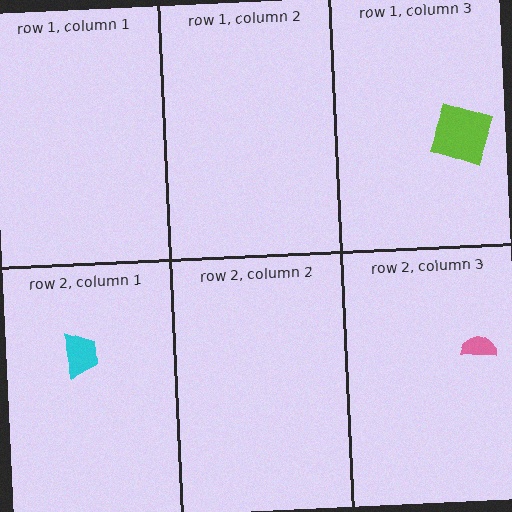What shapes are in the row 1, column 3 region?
The lime square.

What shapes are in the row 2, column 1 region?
The cyan trapezoid.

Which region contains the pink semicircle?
The row 2, column 3 region.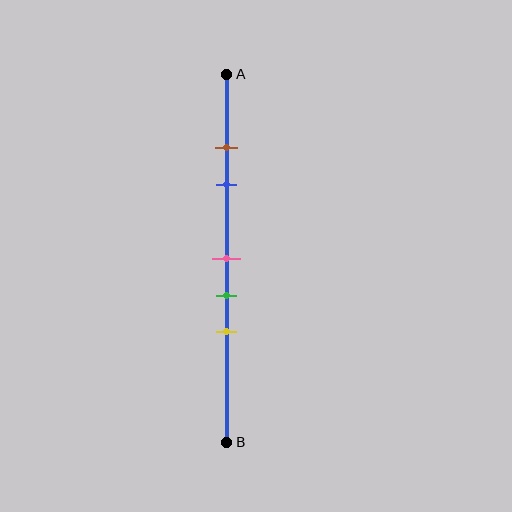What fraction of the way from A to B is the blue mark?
The blue mark is approximately 30% (0.3) of the way from A to B.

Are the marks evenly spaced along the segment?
No, the marks are not evenly spaced.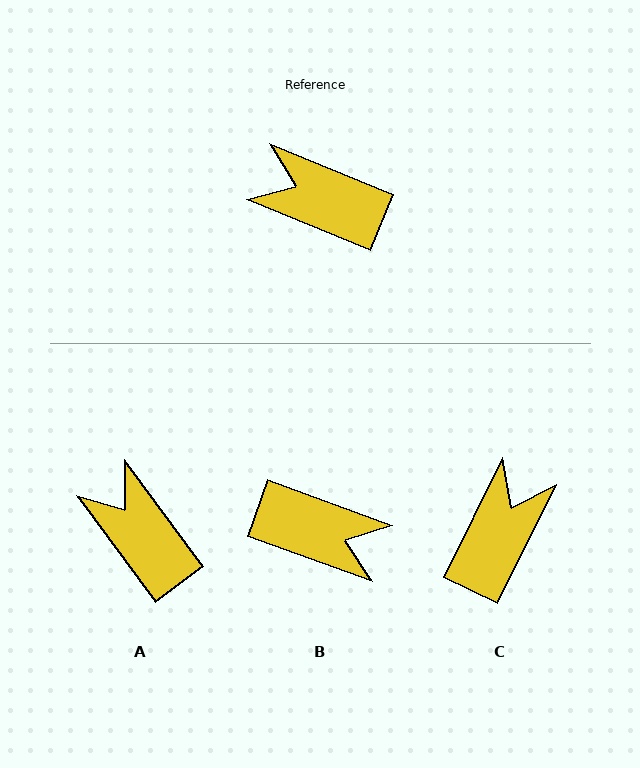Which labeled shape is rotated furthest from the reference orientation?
B, about 178 degrees away.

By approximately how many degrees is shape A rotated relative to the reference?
Approximately 31 degrees clockwise.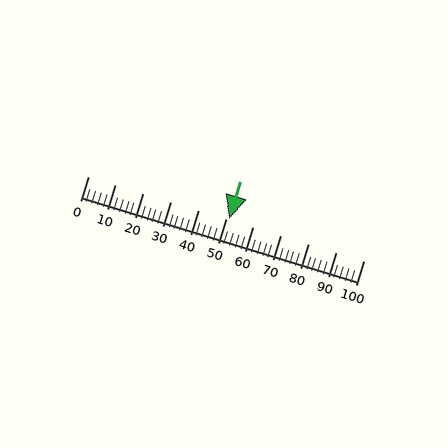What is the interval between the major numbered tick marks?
The major tick marks are spaced 10 units apart.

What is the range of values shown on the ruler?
The ruler shows values from 0 to 100.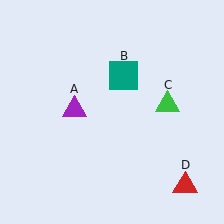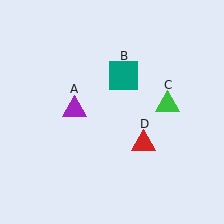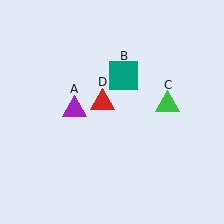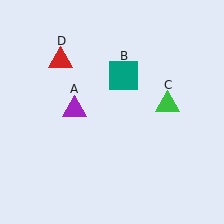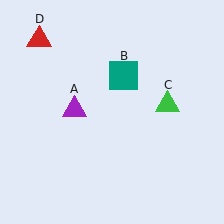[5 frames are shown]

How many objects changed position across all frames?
1 object changed position: red triangle (object D).